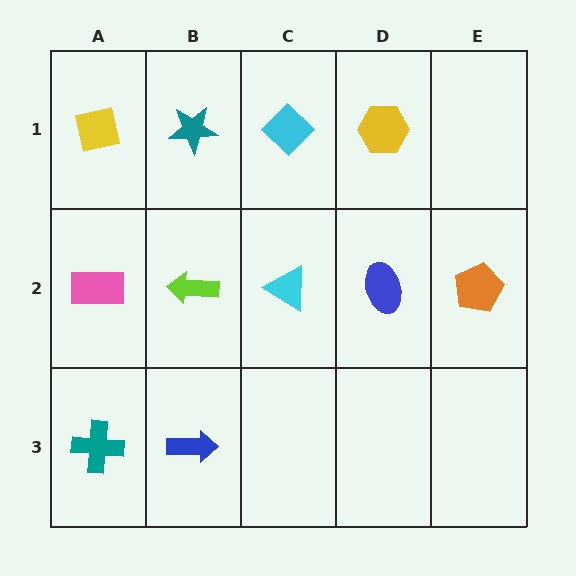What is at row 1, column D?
A yellow hexagon.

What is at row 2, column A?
A pink rectangle.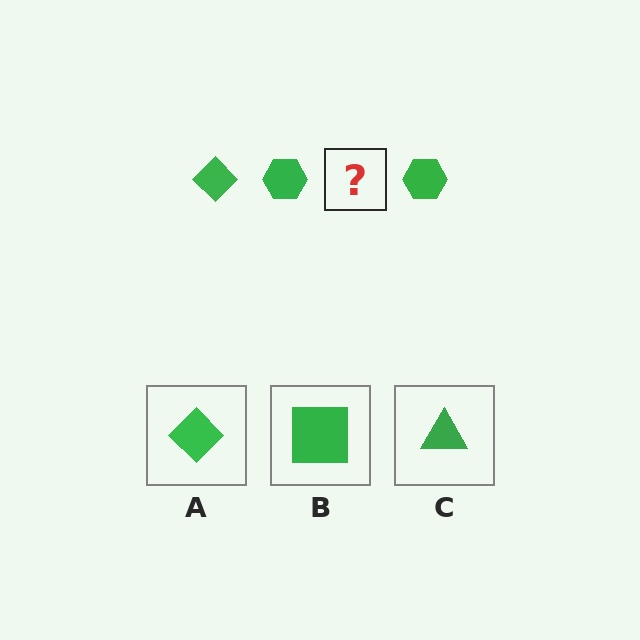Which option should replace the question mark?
Option A.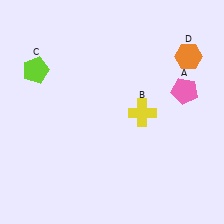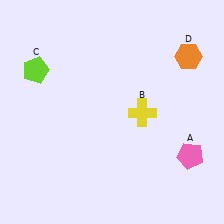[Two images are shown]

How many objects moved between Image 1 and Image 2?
1 object moved between the two images.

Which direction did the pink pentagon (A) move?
The pink pentagon (A) moved down.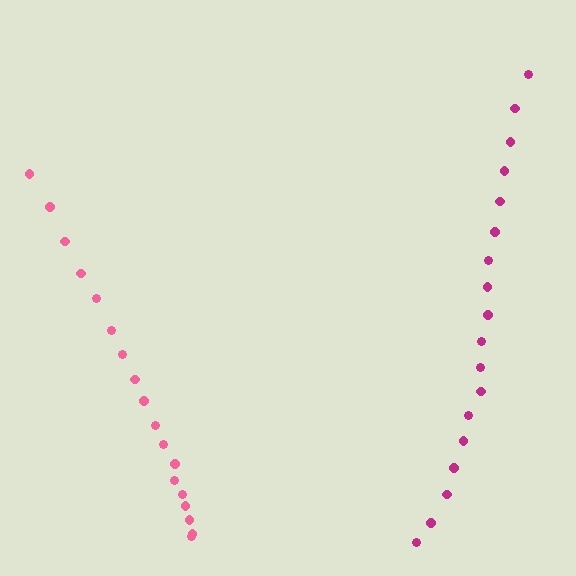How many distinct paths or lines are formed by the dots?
There are 2 distinct paths.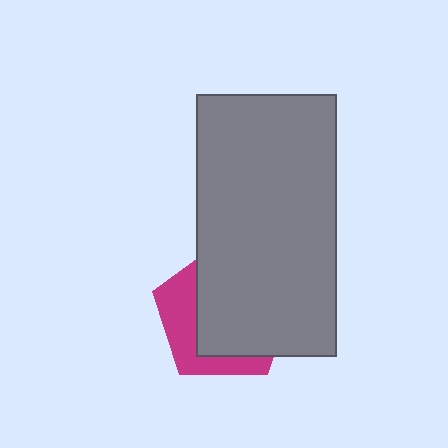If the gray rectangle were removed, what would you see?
You would see the complete magenta pentagon.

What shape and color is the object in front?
The object in front is a gray rectangle.